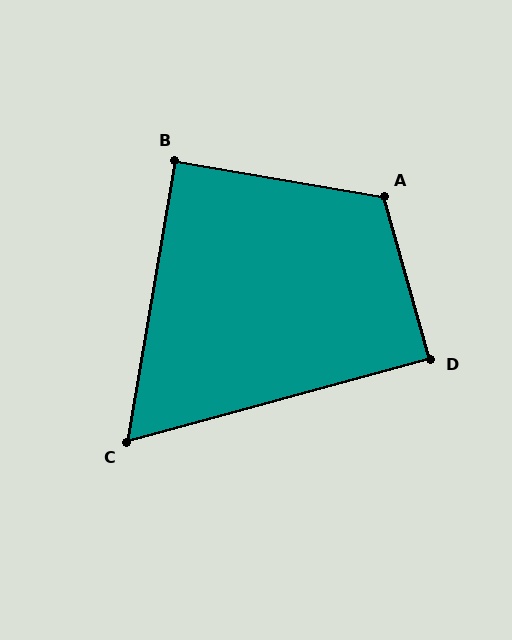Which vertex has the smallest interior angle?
C, at approximately 65 degrees.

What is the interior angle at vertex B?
Approximately 90 degrees (approximately right).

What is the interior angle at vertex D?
Approximately 90 degrees (approximately right).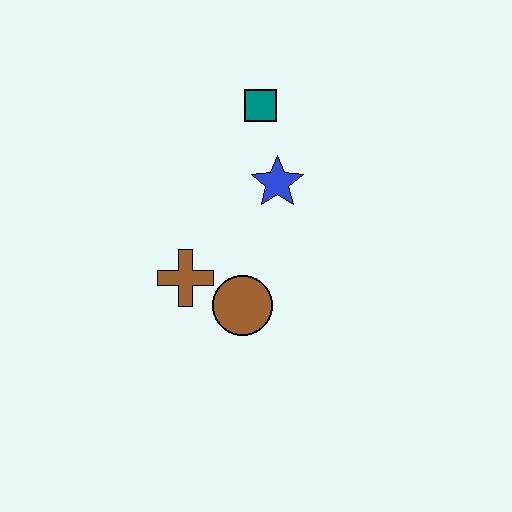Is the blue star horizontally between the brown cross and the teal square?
No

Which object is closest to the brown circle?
The brown cross is closest to the brown circle.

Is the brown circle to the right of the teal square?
No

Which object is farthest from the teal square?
The brown circle is farthest from the teal square.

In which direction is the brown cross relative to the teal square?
The brown cross is below the teal square.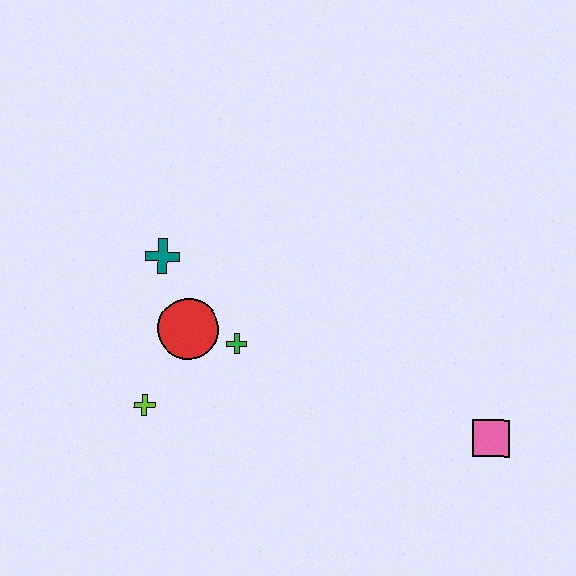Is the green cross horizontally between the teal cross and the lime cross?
No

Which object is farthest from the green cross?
The pink square is farthest from the green cross.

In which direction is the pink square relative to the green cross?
The pink square is to the right of the green cross.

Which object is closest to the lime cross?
The red circle is closest to the lime cross.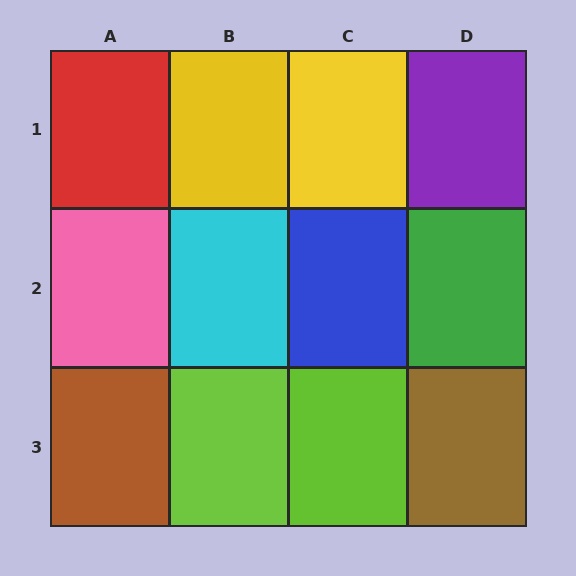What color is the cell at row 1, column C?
Yellow.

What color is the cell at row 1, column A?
Red.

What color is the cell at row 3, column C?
Lime.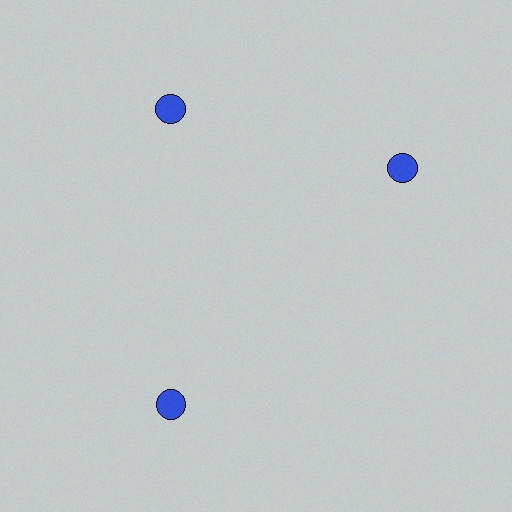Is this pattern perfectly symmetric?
No. The 3 blue circles are arranged in a ring, but one element near the 3 o'clock position is rotated out of alignment along the ring, breaking the 3-fold rotational symmetry.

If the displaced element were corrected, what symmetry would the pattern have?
It would have 3-fold rotational symmetry — the pattern would map onto itself every 120 degrees.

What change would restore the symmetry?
The symmetry would be restored by rotating it back into even spacing with its neighbors so that all 3 circles sit at equal angles and equal distance from the center.